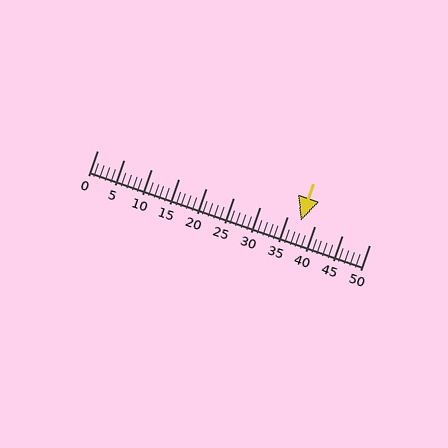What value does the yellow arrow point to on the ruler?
The yellow arrow points to approximately 37.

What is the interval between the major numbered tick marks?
The major tick marks are spaced 5 units apart.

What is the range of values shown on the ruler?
The ruler shows values from 0 to 50.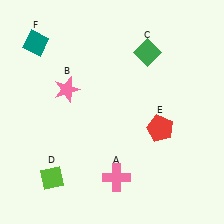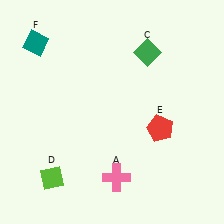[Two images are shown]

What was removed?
The pink star (B) was removed in Image 2.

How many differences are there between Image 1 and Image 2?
There is 1 difference between the two images.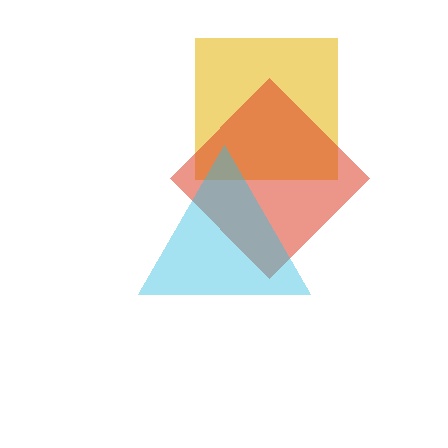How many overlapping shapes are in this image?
There are 3 overlapping shapes in the image.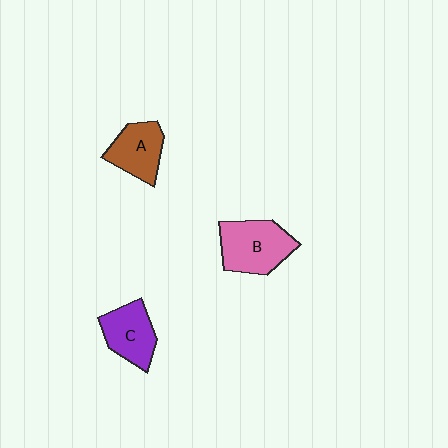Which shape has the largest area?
Shape B (pink).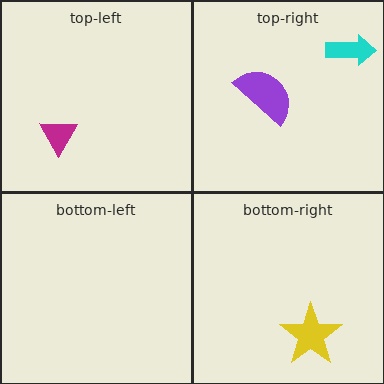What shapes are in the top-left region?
The magenta triangle.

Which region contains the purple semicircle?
The top-right region.